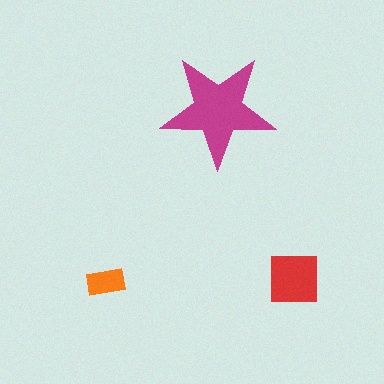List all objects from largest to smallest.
The magenta star, the red square, the orange rectangle.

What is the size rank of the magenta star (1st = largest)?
1st.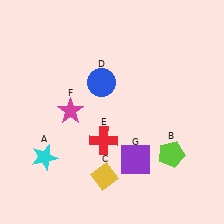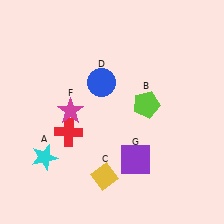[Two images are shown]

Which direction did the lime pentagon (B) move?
The lime pentagon (B) moved up.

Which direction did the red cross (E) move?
The red cross (E) moved left.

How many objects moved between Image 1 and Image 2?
2 objects moved between the two images.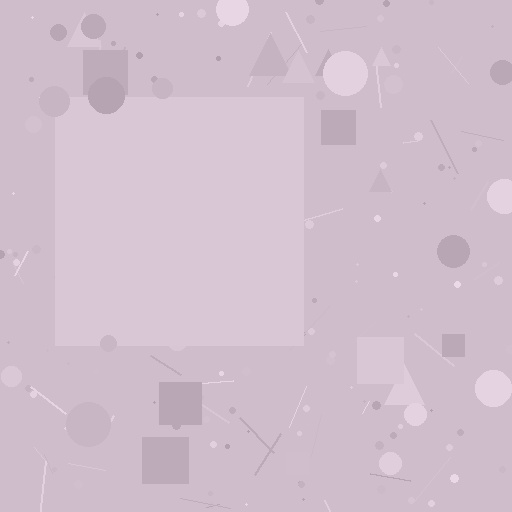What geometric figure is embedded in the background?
A square is embedded in the background.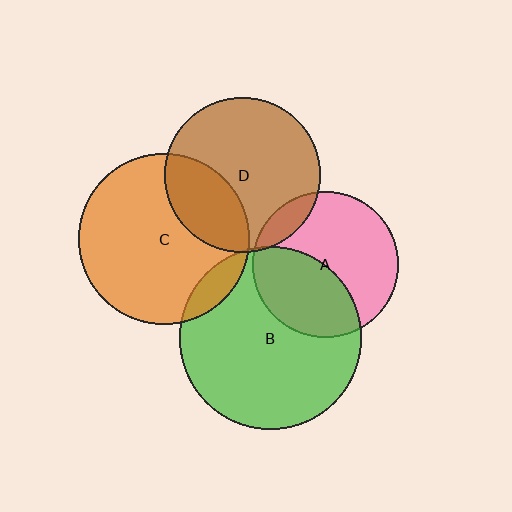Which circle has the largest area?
Circle B (green).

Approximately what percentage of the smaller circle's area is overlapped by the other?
Approximately 10%.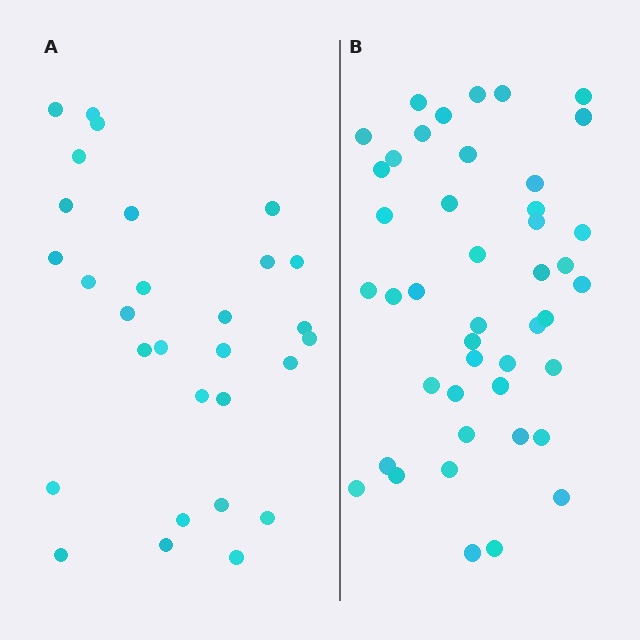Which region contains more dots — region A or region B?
Region B (the right region) has more dots.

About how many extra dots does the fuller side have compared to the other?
Region B has approximately 15 more dots than region A.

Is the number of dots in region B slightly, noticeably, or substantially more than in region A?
Region B has substantially more. The ratio is roughly 1.5 to 1.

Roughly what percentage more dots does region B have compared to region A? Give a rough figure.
About 50% more.